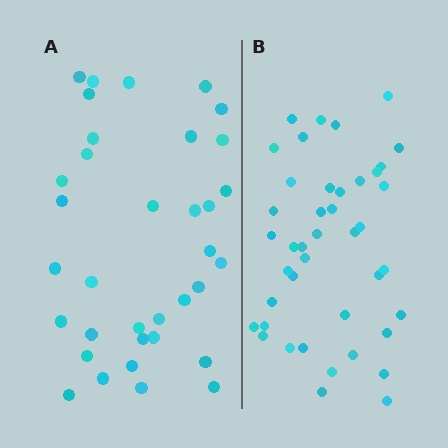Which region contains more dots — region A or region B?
Region B (the right region) has more dots.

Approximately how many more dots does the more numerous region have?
Region B has roughly 8 or so more dots than region A.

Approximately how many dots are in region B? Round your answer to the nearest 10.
About 40 dots. (The exact count is 42, which rounds to 40.)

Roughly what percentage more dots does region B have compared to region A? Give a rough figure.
About 20% more.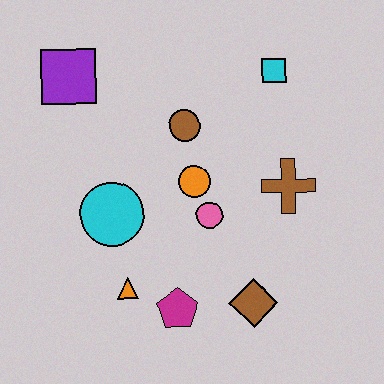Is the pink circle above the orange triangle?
Yes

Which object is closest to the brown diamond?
The magenta pentagon is closest to the brown diamond.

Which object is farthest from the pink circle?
The purple square is farthest from the pink circle.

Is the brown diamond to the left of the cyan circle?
No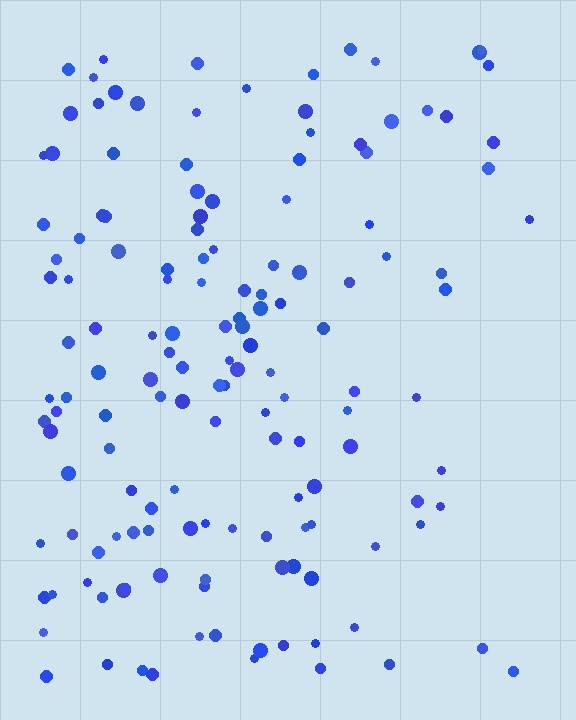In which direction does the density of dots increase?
From right to left, with the left side densest.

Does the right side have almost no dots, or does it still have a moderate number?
Still a moderate number, just noticeably fewer than the left.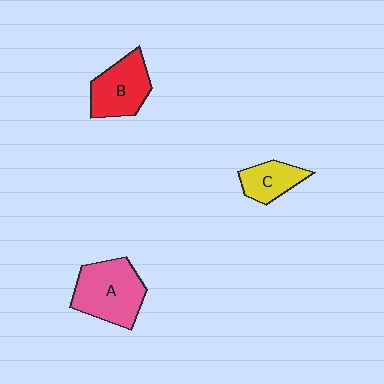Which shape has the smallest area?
Shape C (yellow).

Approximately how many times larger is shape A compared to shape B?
Approximately 1.3 times.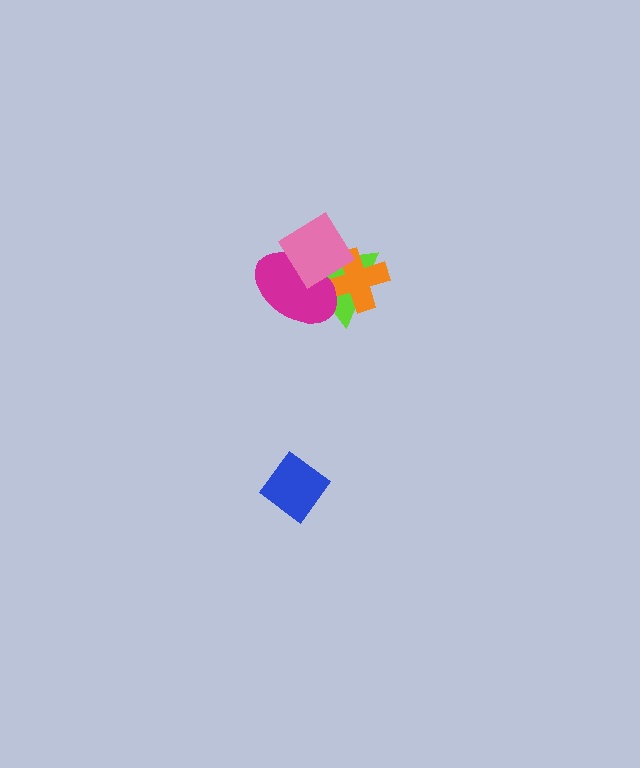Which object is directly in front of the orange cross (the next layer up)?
The magenta ellipse is directly in front of the orange cross.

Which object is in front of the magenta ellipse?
The pink diamond is in front of the magenta ellipse.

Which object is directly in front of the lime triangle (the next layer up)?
The orange cross is directly in front of the lime triangle.